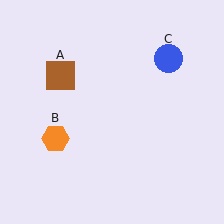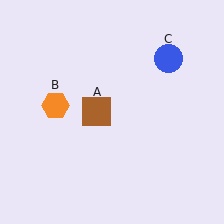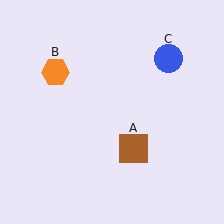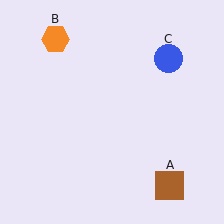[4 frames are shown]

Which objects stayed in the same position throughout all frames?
Blue circle (object C) remained stationary.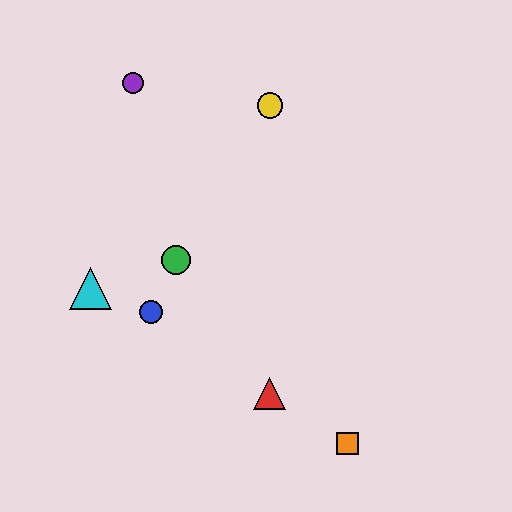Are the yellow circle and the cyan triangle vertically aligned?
No, the yellow circle is at x≈270 and the cyan triangle is at x≈90.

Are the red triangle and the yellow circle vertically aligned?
Yes, both are at x≈270.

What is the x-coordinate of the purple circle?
The purple circle is at x≈133.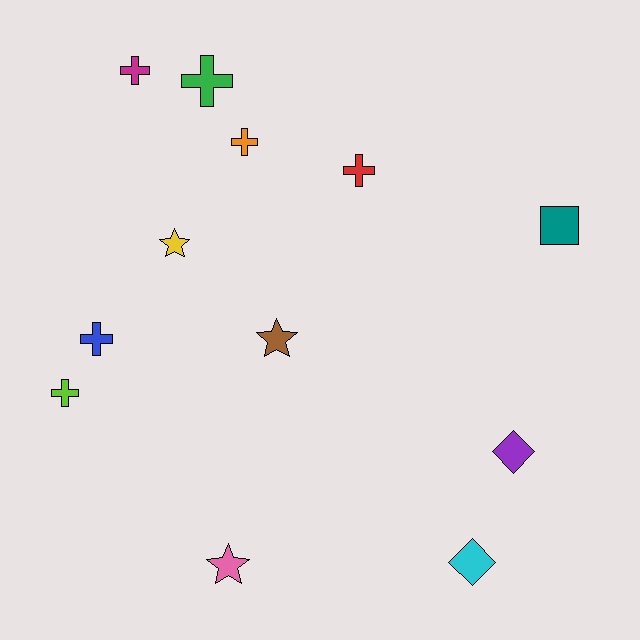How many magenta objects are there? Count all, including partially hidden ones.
There is 1 magenta object.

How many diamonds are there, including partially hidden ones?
There are 2 diamonds.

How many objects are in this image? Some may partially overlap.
There are 12 objects.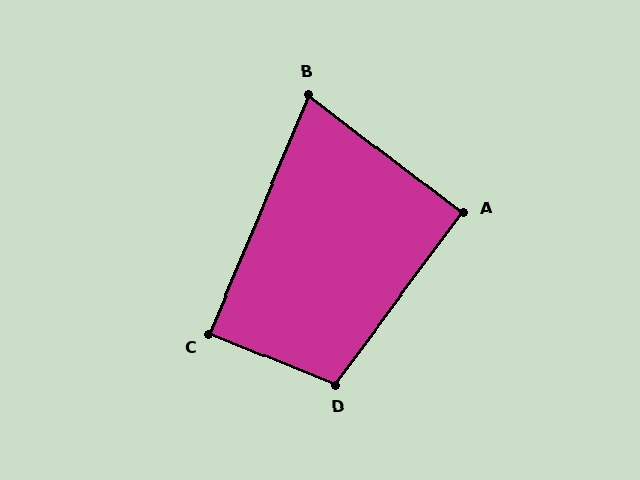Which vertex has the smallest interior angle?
B, at approximately 75 degrees.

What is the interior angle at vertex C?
Approximately 89 degrees (approximately right).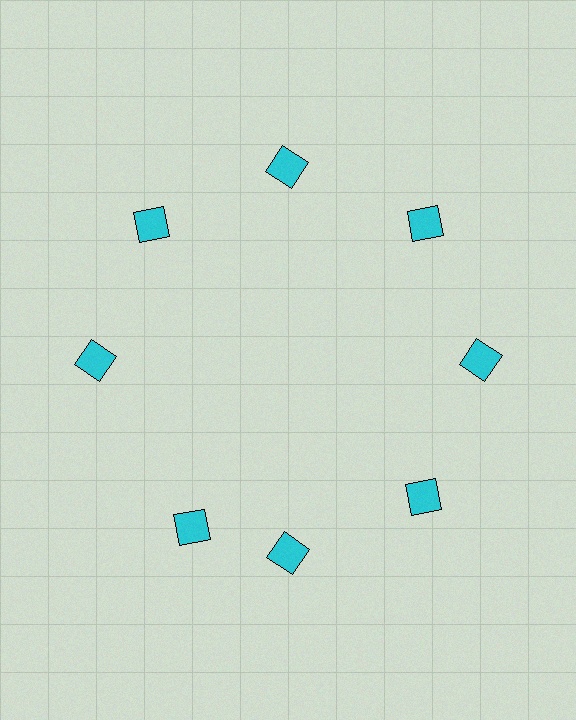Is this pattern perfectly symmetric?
No. The 8 cyan squares are arranged in a ring, but one element near the 8 o'clock position is rotated out of alignment along the ring, breaking the 8-fold rotational symmetry.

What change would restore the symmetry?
The symmetry would be restored by rotating it back into even spacing with its neighbors so that all 8 squares sit at equal angles and equal distance from the center.